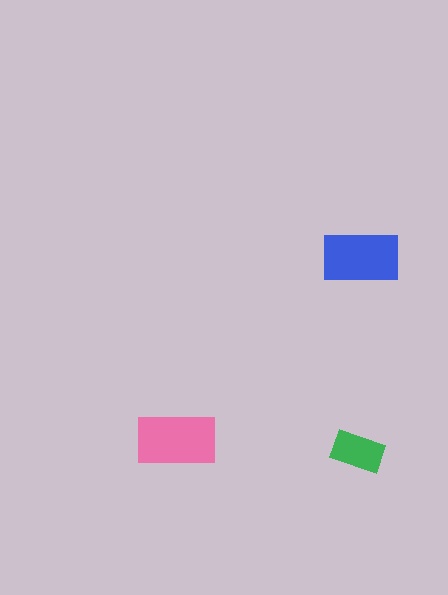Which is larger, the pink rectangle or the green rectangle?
The pink one.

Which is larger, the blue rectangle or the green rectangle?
The blue one.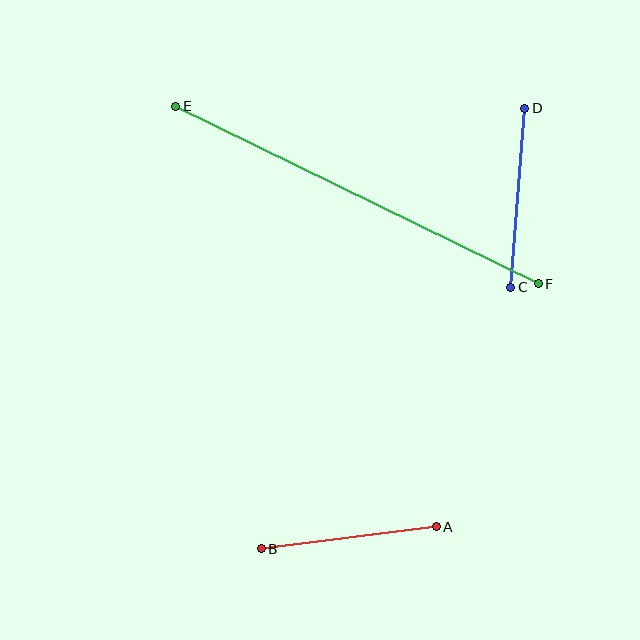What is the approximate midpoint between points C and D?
The midpoint is at approximately (518, 198) pixels.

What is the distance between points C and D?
The distance is approximately 179 pixels.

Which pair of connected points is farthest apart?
Points E and F are farthest apart.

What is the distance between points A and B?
The distance is approximately 176 pixels.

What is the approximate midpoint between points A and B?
The midpoint is at approximately (349, 538) pixels.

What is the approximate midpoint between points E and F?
The midpoint is at approximately (357, 195) pixels.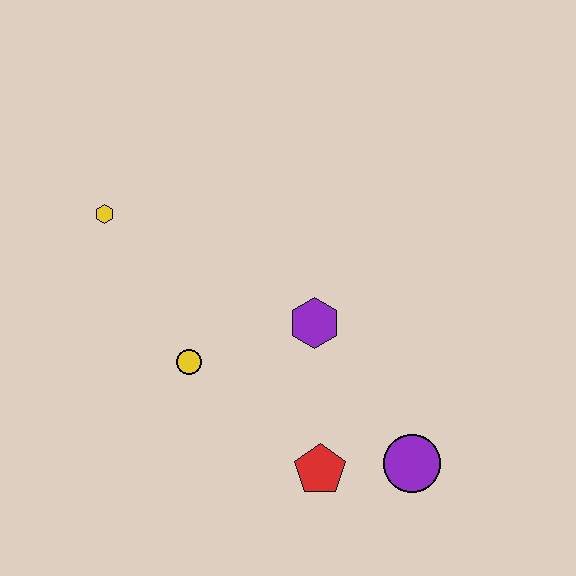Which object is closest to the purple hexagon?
The yellow circle is closest to the purple hexagon.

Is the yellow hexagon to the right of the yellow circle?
No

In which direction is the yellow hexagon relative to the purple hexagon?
The yellow hexagon is to the left of the purple hexagon.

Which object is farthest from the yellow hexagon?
The purple circle is farthest from the yellow hexagon.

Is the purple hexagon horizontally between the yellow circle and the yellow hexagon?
No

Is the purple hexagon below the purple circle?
No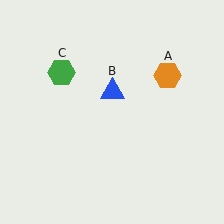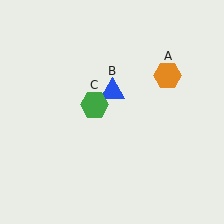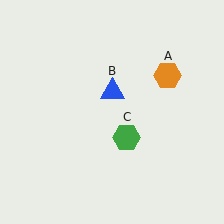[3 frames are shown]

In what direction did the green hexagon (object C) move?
The green hexagon (object C) moved down and to the right.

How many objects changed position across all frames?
1 object changed position: green hexagon (object C).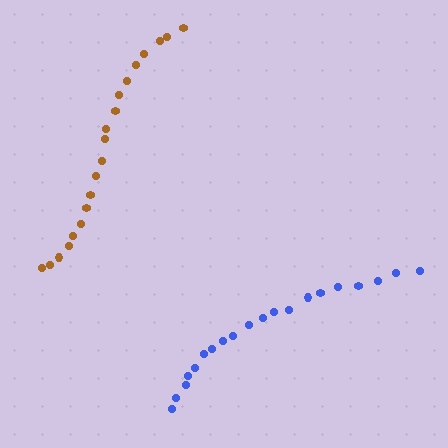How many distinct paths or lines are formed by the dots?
There are 2 distinct paths.